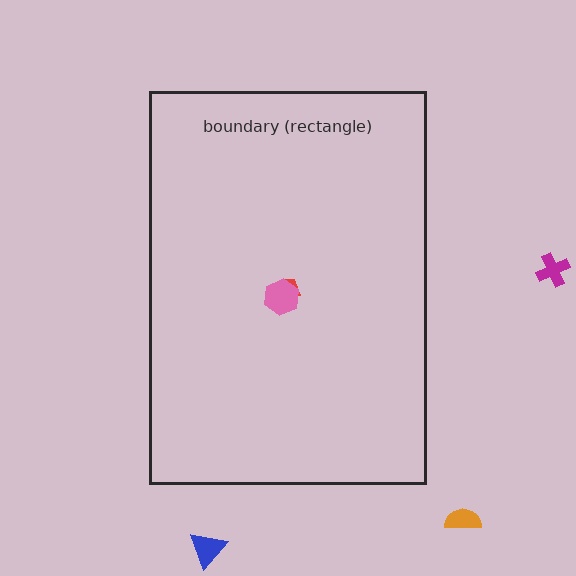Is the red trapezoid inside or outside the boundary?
Inside.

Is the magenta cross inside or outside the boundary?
Outside.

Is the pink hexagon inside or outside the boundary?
Inside.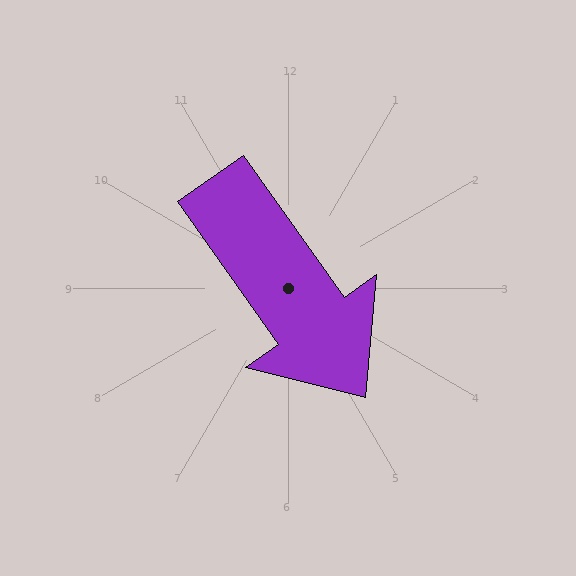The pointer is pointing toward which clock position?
Roughly 5 o'clock.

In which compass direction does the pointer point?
Southeast.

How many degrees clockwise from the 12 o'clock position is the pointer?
Approximately 145 degrees.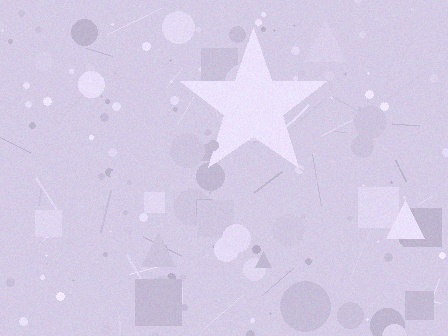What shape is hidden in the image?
A star is hidden in the image.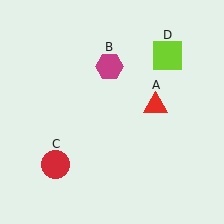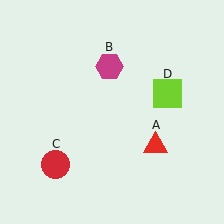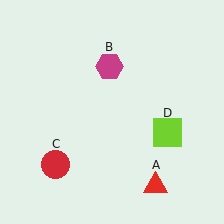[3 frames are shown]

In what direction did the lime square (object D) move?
The lime square (object D) moved down.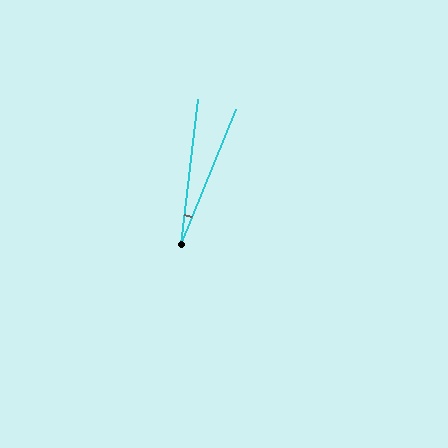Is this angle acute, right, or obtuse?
It is acute.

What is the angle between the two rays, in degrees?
Approximately 16 degrees.